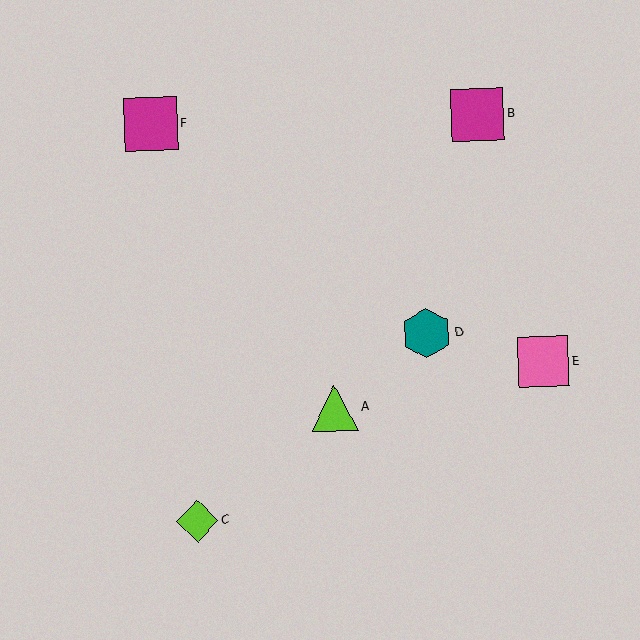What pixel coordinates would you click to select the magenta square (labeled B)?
Click at (477, 115) to select the magenta square B.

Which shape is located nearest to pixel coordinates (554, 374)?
The pink square (labeled E) at (543, 362) is nearest to that location.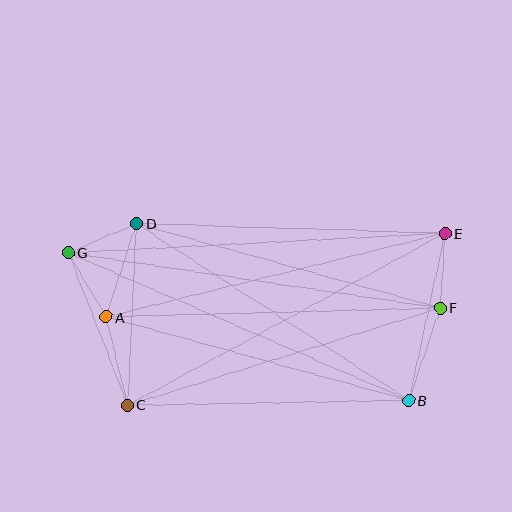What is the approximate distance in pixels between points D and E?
The distance between D and E is approximately 308 pixels.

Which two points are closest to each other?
Points D and G are closest to each other.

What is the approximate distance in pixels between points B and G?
The distance between B and G is approximately 371 pixels.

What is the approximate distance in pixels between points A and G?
The distance between A and G is approximately 75 pixels.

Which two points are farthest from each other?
Points E and G are farthest from each other.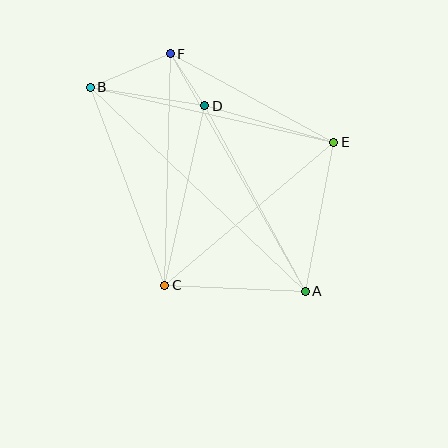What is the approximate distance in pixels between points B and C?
The distance between B and C is approximately 211 pixels.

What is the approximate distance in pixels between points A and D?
The distance between A and D is approximately 211 pixels.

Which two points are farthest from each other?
Points A and B are farthest from each other.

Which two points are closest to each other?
Points D and F are closest to each other.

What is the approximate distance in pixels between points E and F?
The distance between E and F is approximately 186 pixels.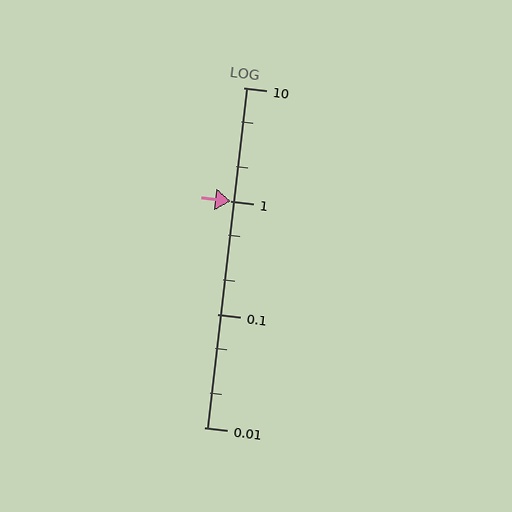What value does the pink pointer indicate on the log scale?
The pointer indicates approximately 1.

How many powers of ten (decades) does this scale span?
The scale spans 3 decades, from 0.01 to 10.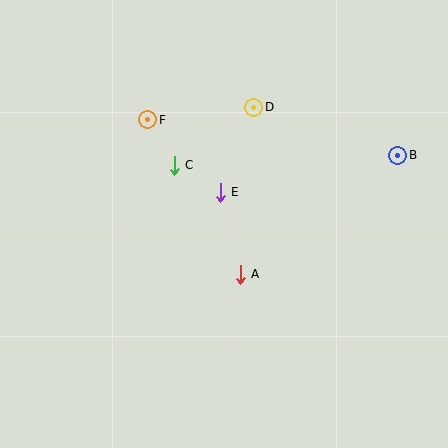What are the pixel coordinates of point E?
Point E is at (220, 192).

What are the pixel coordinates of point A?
Point A is at (240, 274).